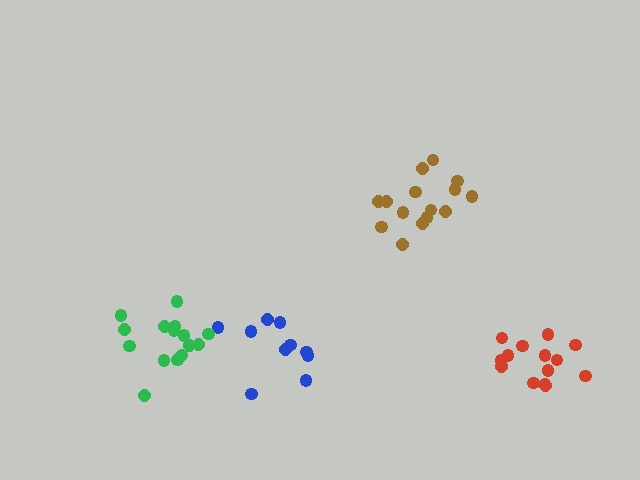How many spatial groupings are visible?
There are 4 spatial groupings.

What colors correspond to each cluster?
The clusters are colored: blue, green, brown, red.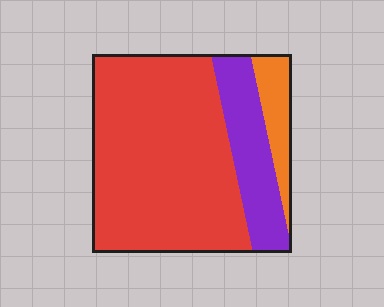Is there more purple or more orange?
Purple.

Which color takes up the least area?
Orange, at roughly 10%.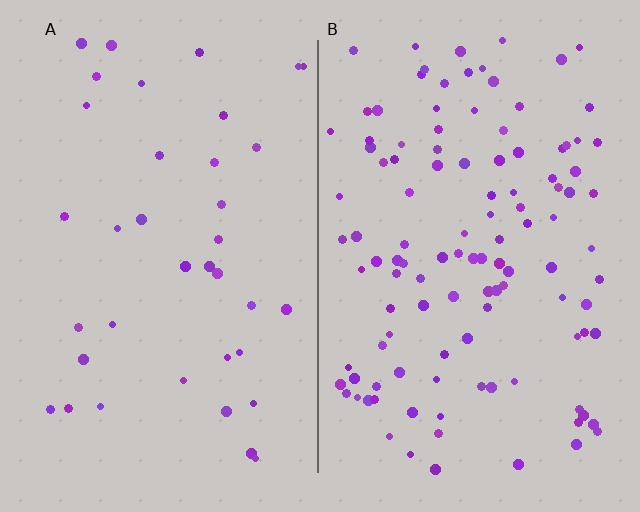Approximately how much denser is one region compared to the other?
Approximately 3.1× — region B over region A.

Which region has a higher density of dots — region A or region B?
B (the right).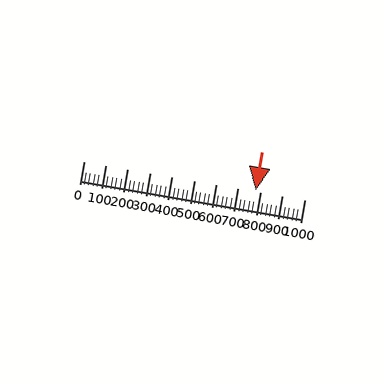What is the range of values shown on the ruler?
The ruler shows values from 0 to 1000.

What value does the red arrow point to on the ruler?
The red arrow points to approximately 780.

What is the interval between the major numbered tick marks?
The major tick marks are spaced 100 units apart.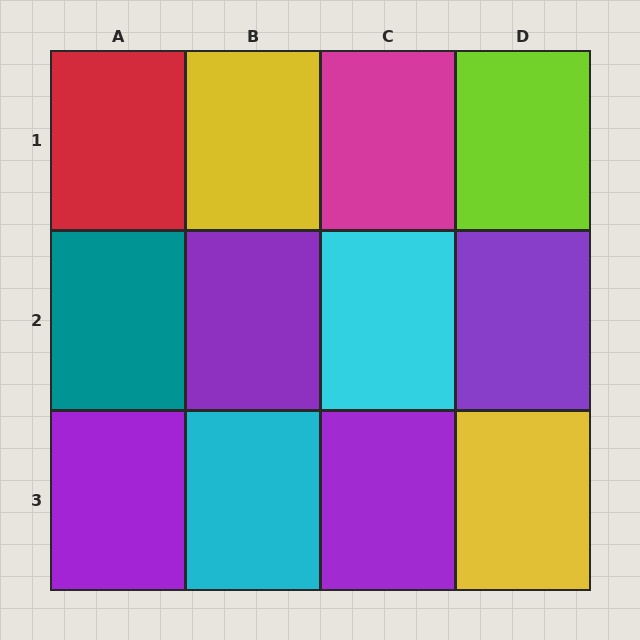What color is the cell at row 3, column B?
Cyan.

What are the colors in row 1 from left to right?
Red, yellow, magenta, lime.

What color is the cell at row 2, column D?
Purple.